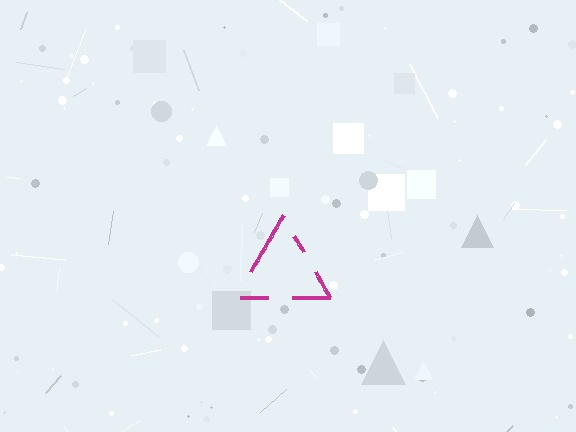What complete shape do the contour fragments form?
The contour fragments form a triangle.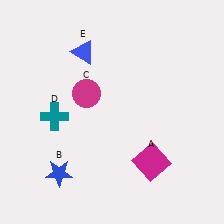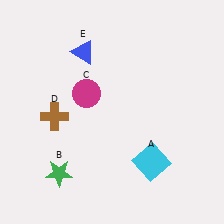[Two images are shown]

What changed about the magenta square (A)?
In Image 1, A is magenta. In Image 2, it changed to cyan.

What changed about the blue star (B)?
In Image 1, B is blue. In Image 2, it changed to green.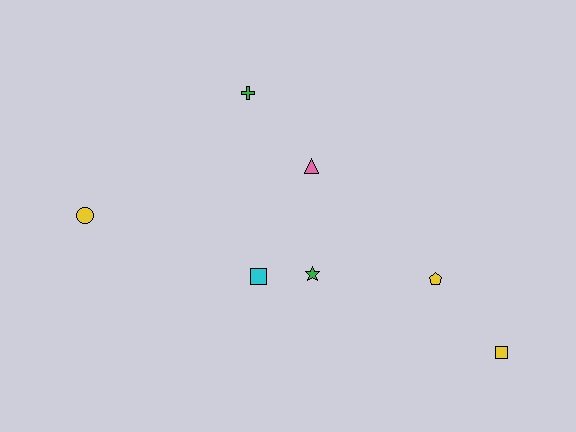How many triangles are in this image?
There is 1 triangle.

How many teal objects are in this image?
There are no teal objects.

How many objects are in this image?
There are 7 objects.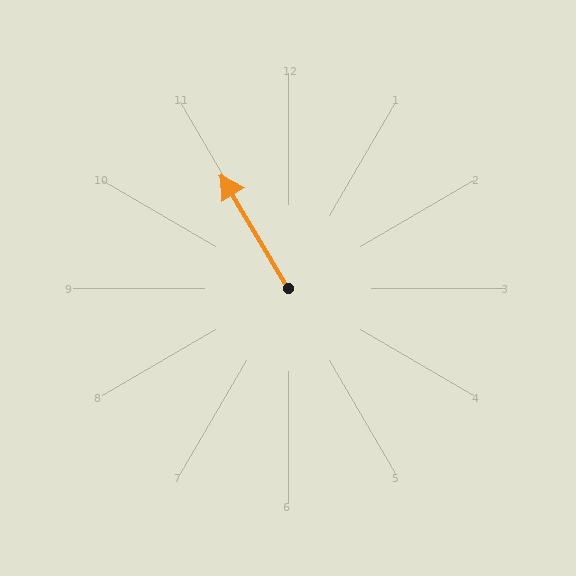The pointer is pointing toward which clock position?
Roughly 11 o'clock.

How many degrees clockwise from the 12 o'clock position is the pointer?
Approximately 330 degrees.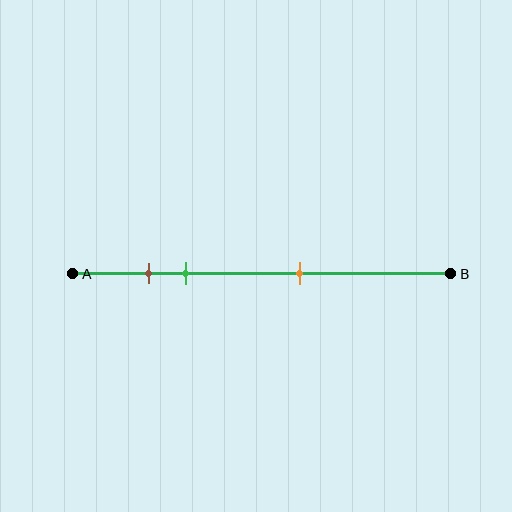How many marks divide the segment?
There are 3 marks dividing the segment.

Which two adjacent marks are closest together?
The brown and green marks are the closest adjacent pair.